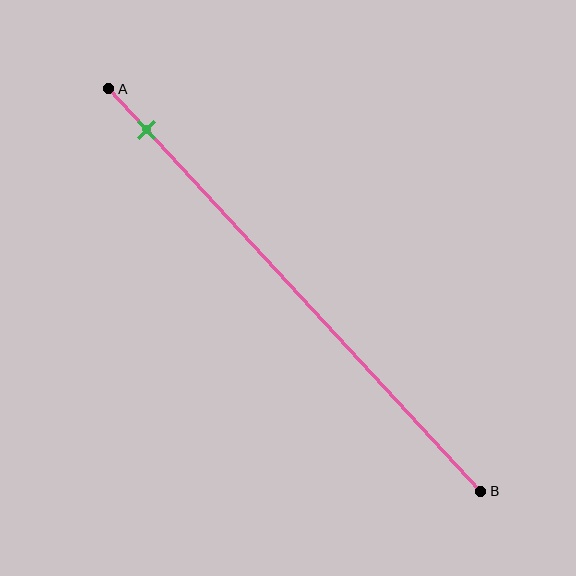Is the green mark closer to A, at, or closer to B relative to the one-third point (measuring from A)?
The green mark is closer to point A than the one-third point of segment AB.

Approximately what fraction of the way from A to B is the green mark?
The green mark is approximately 10% of the way from A to B.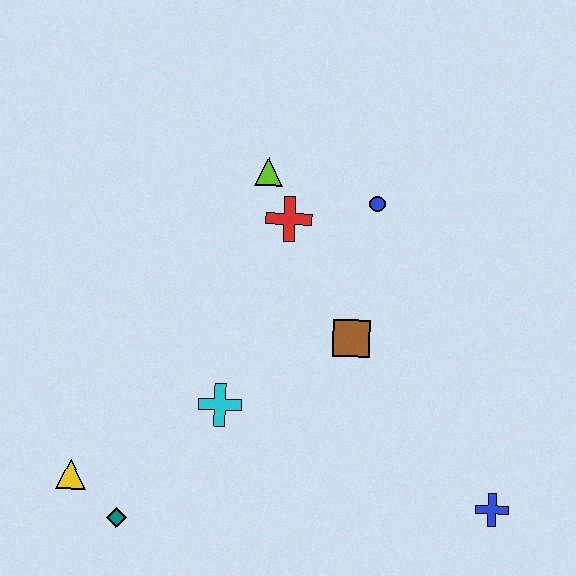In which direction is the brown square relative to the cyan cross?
The brown square is to the right of the cyan cross.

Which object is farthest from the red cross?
The blue cross is farthest from the red cross.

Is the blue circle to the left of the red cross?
No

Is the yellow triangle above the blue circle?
No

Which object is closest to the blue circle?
The red cross is closest to the blue circle.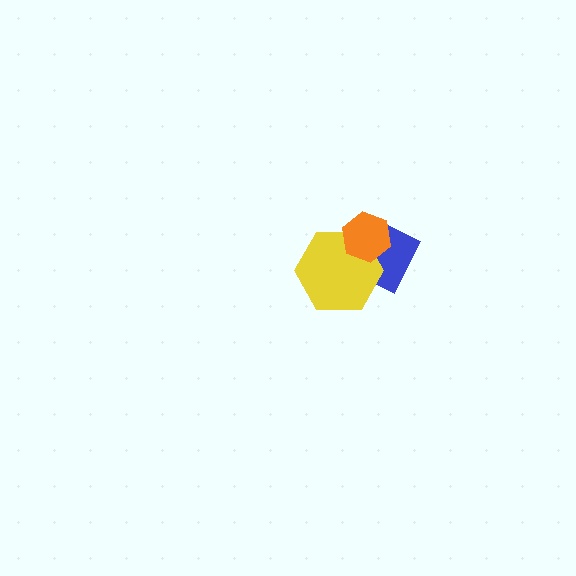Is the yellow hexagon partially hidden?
Yes, it is partially covered by another shape.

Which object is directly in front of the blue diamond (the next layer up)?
The yellow hexagon is directly in front of the blue diamond.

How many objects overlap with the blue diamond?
2 objects overlap with the blue diamond.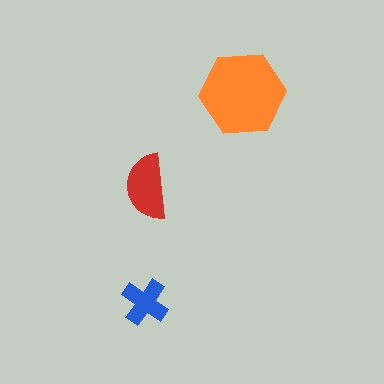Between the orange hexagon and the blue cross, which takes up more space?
The orange hexagon.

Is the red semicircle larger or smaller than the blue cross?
Larger.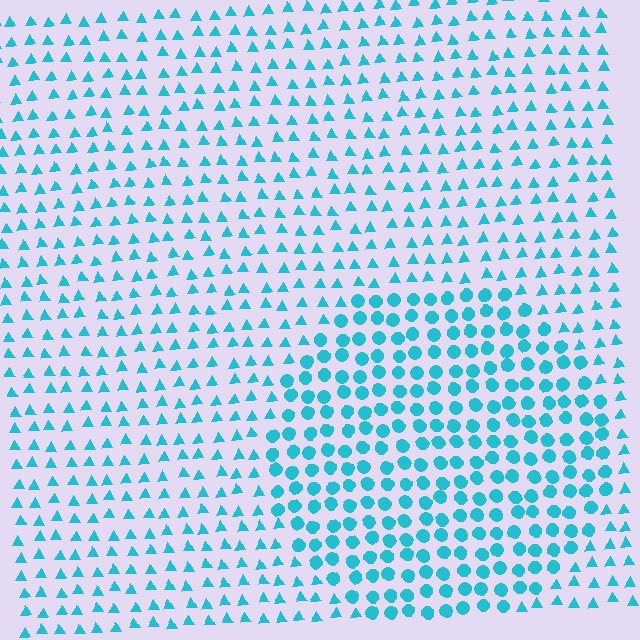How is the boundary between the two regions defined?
The boundary is defined by a change in element shape: circles inside vs. triangles outside. All elements share the same color and spacing.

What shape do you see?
I see a circle.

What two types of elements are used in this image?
The image uses circles inside the circle region and triangles outside it.